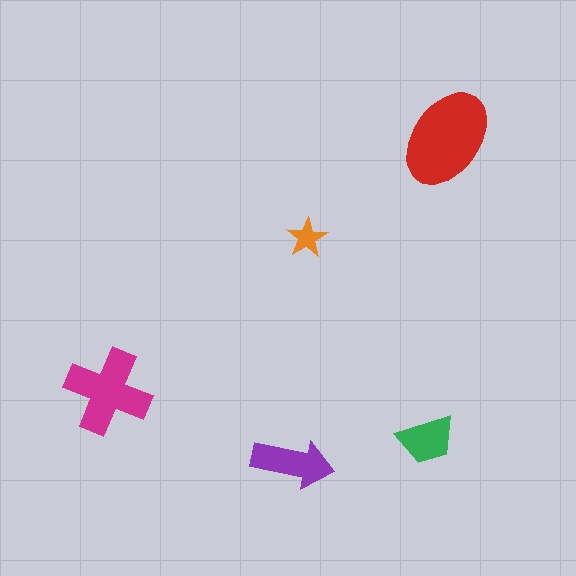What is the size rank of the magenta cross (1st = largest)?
2nd.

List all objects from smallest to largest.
The orange star, the green trapezoid, the purple arrow, the magenta cross, the red ellipse.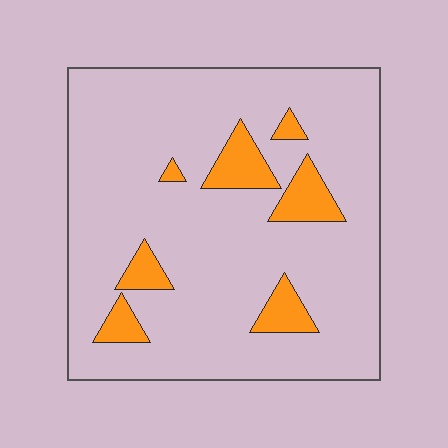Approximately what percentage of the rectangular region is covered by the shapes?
Approximately 10%.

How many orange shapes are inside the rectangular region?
7.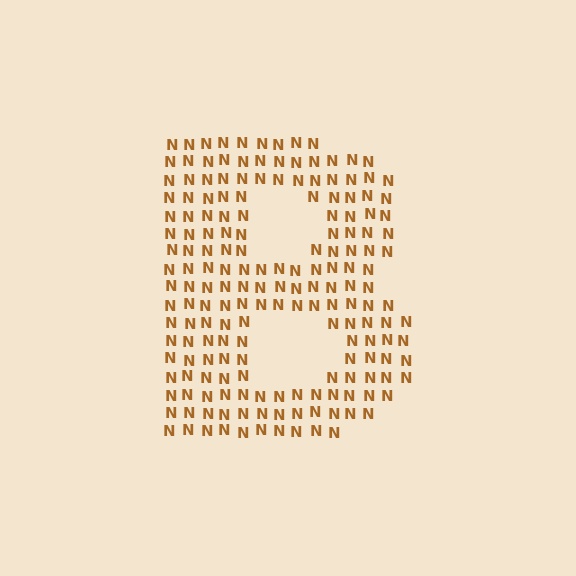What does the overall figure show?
The overall figure shows the letter B.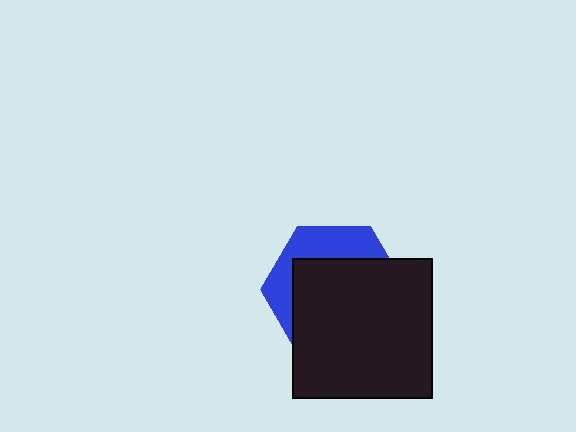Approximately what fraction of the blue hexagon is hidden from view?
Roughly 68% of the blue hexagon is hidden behind the black square.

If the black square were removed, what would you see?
You would see the complete blue hexagon.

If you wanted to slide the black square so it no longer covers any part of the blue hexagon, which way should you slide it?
Slide it down — that is the most direct way to separate the two shapes.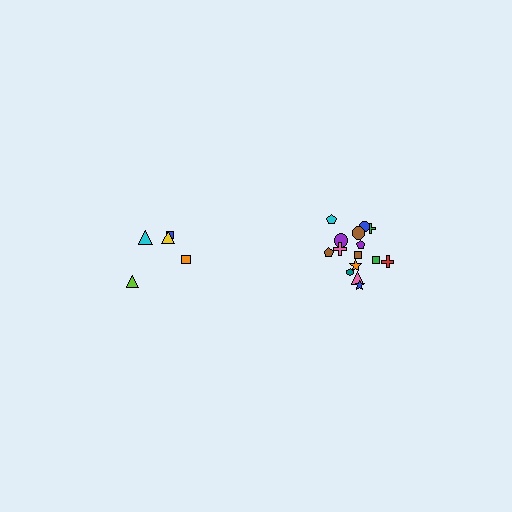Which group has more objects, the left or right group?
The right group.